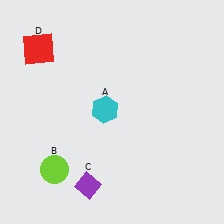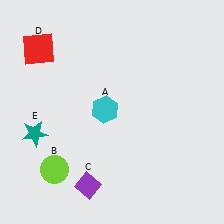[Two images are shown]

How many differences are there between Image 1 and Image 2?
There is 1 difference between the two images.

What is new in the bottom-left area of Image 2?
A teal star (E) was added in the bottom-left area of Image 2.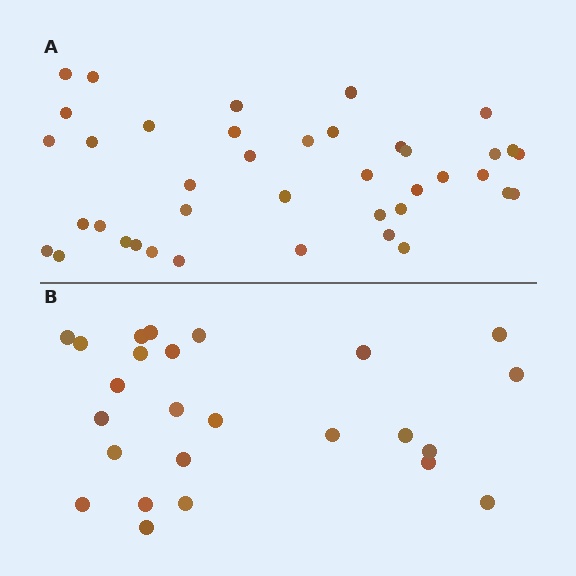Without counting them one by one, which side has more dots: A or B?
Region A (the top region) has more dots.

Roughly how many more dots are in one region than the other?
Region A has approximately 15 more dots than region B.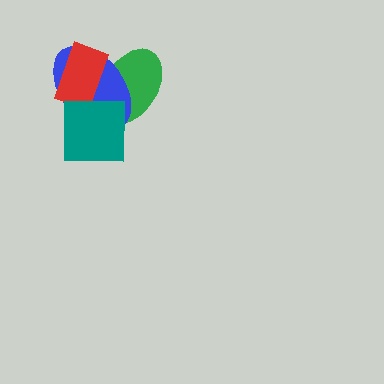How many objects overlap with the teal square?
3 objects overlap with the teal square.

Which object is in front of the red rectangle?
The teal square is in front of the red rectangle.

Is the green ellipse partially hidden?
Yes, it is partially covered by another shape.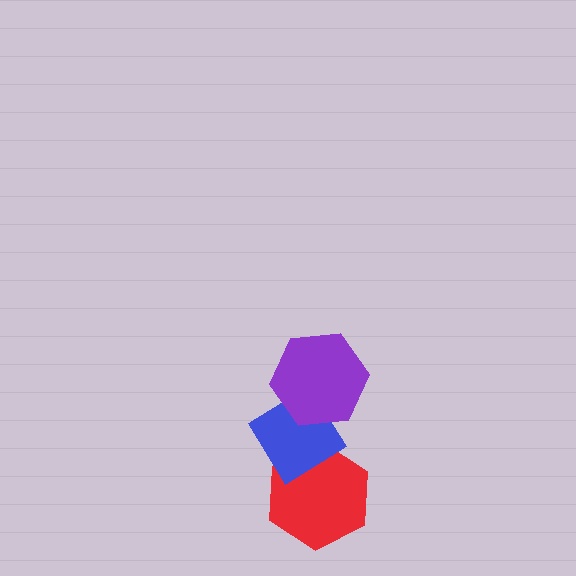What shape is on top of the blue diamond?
The purple hexagon is on top of the blue diamond.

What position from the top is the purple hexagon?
The purple hexagon is 1st from the top.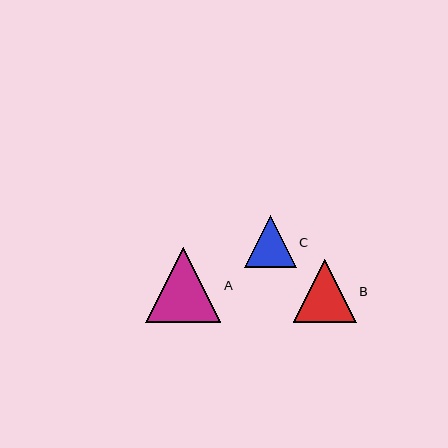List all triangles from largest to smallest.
From largest to smallest: A, B, C.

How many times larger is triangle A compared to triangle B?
Triangle A is approximately 1.2 times the size of triangle B.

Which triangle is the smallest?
Triangle C is the smallest with a size of approximately 52 pixels.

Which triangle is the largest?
Triangle A is the largest with a size of approximately 75 pixels.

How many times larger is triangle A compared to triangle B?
Triangle A is approximately 1.2 times the size of triangle B.